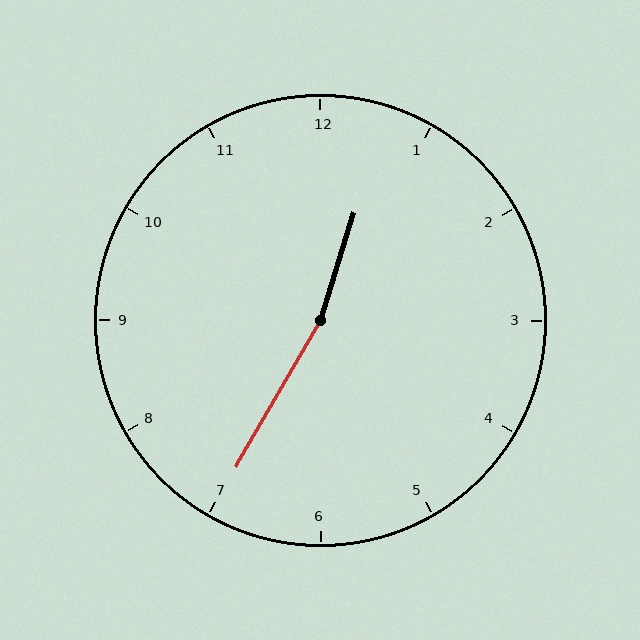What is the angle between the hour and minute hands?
Approximately 168 degrees.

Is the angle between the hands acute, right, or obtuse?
It is obtuse.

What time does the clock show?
12:35.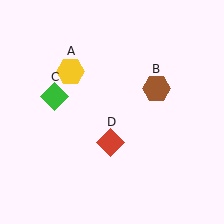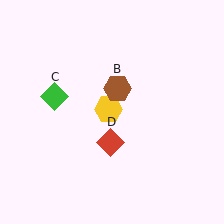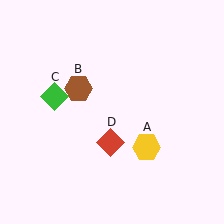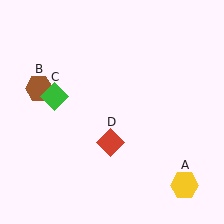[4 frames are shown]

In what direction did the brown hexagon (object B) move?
The brown hexagon (object B) moved left.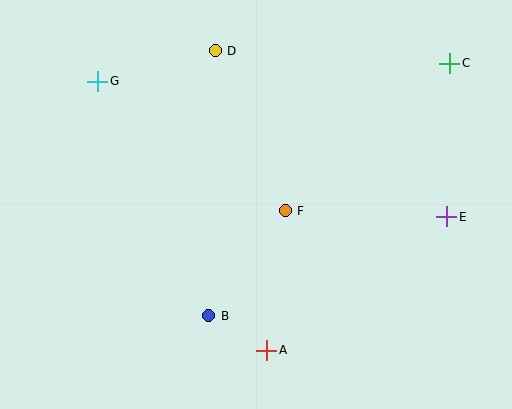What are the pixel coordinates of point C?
Point C is at (450, 64).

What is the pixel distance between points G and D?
The distance between G and D is 121 pixels.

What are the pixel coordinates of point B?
Point B is at (209, 316).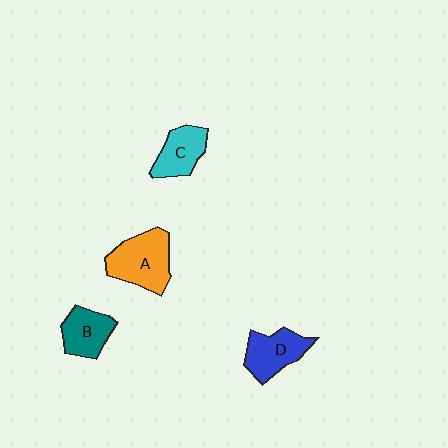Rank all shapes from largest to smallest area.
From largest to smallest: A (orange), D (blue), C (cyan), B (teal).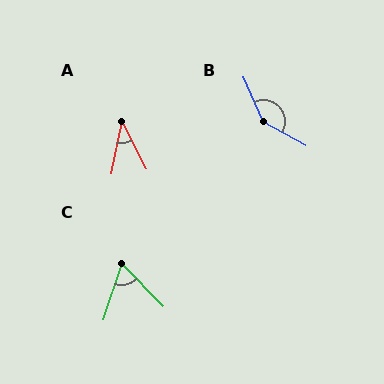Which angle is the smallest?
A, at approximately 39 degrees.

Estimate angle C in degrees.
Approximately 63 degrees.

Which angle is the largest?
B, at approximately 143 degrees.